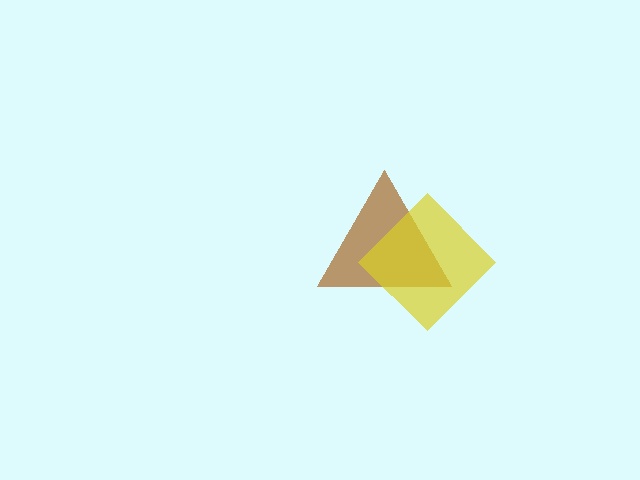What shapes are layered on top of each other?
The layered shapes are: a brown triangle, a yellow diamond.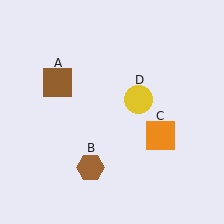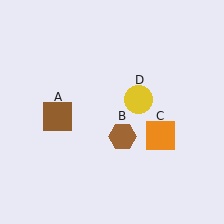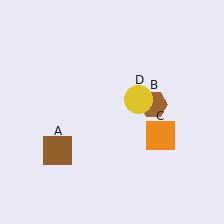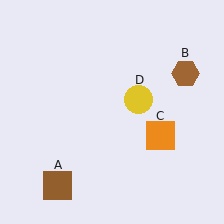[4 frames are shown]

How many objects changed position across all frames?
2 objects changed position: brown square (object A), brown hexagon (object B).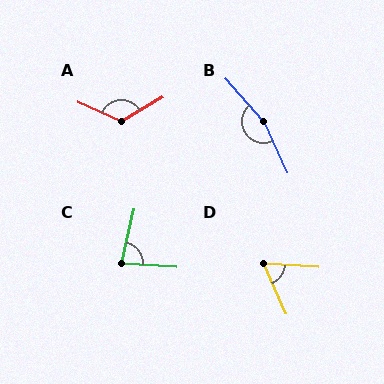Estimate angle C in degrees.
Approximately 80 degrees.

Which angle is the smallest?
D, at approximately 62 degrees.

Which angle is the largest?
B, at approximately 163 degrees.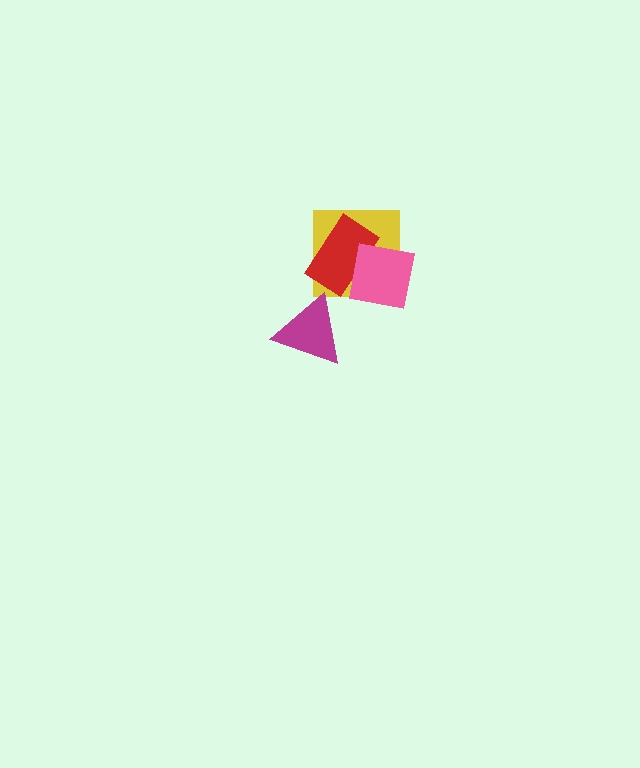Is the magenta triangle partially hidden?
No, no other shape covers it.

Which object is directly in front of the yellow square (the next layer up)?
The red rectangle is directly in front of the yellow square.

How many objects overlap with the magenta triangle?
0 objects overlap with the magenta triangle.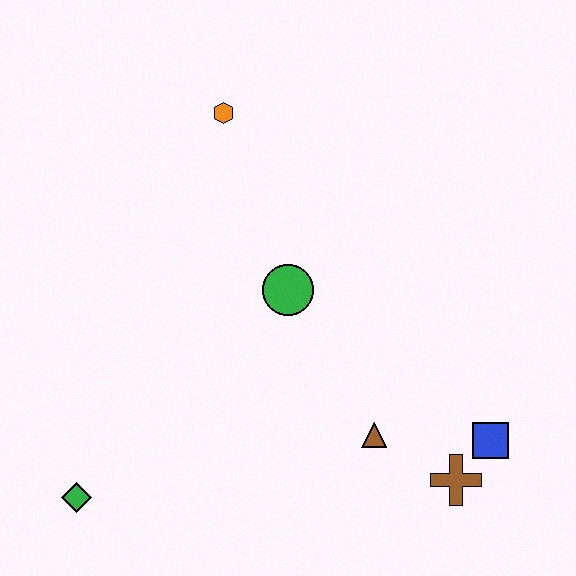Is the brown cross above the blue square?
No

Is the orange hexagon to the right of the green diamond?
Yes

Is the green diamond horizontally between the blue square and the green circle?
No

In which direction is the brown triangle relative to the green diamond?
The brown triangle is to the right of the green diamond.